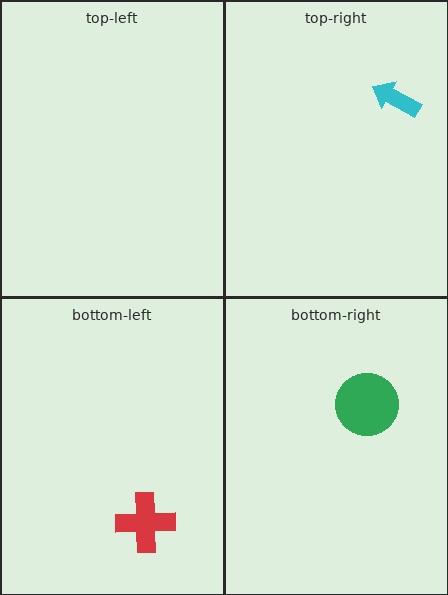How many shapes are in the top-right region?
1.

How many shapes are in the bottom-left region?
1.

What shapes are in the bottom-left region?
The red cross.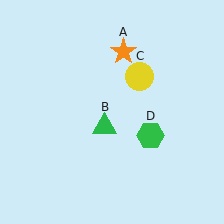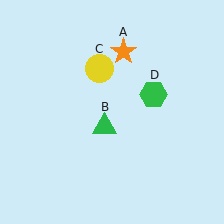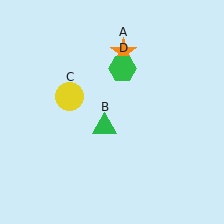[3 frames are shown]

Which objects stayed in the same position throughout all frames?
Orange star (object A) and green triangle (object B) remained stationary.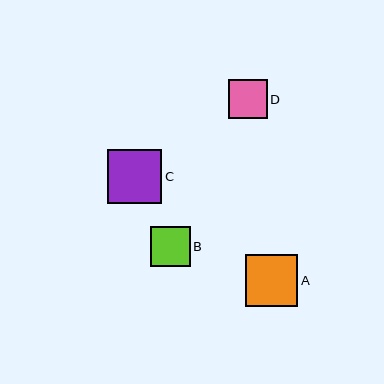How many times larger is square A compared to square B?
Square A is approximately 1.3 times the size of square B.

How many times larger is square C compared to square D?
Square C is approximately 1.4 times the size of square D.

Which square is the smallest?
Square D is the smallest with a size of approximately 39 pixels.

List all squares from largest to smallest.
From largest to smallest: C, A, B, D.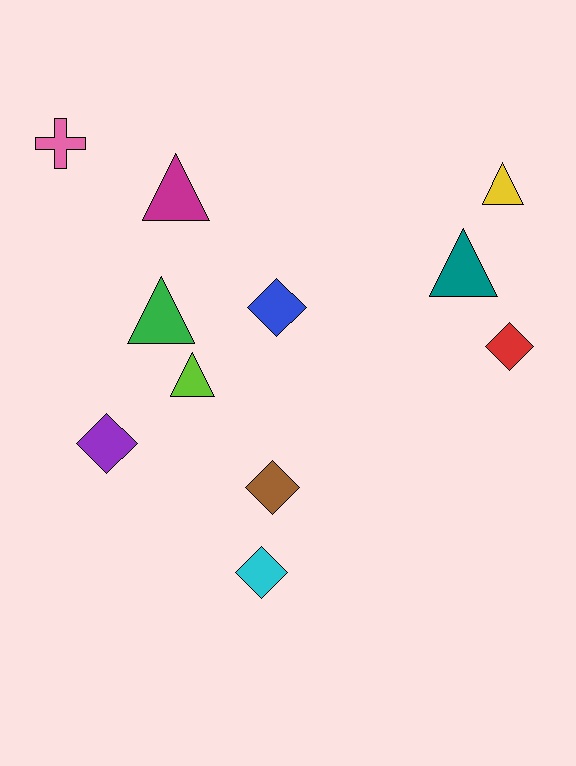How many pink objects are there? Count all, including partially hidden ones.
There is 1 pink object.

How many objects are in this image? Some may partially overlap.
There are 11 objects.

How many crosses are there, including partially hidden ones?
There is 1 cross.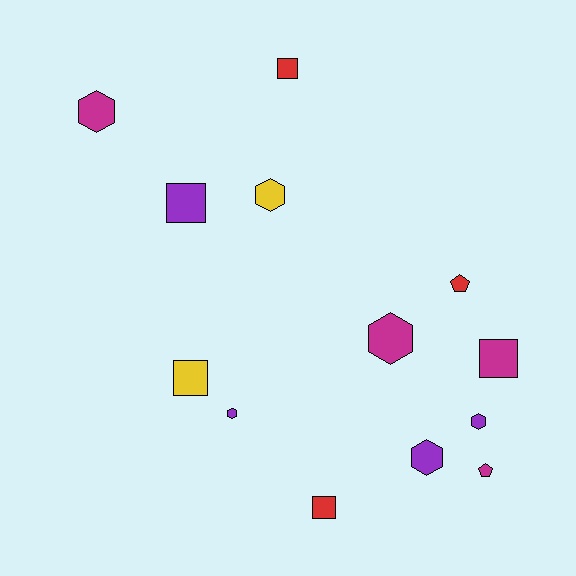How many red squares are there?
There are 2 red squares.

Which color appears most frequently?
Magenta, with 4 objects.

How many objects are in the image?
There are 13 objects.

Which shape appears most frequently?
Hexagon, with 6 objects.